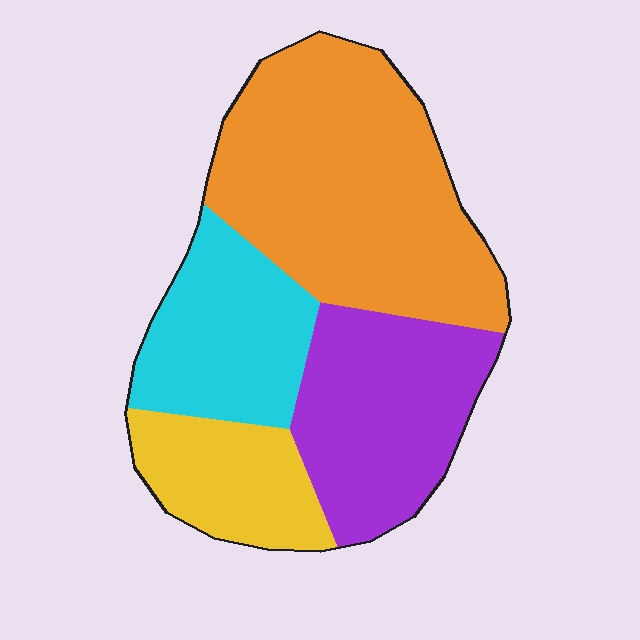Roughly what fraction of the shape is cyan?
Cyan covers roughly 20% of the shape.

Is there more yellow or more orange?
Orange.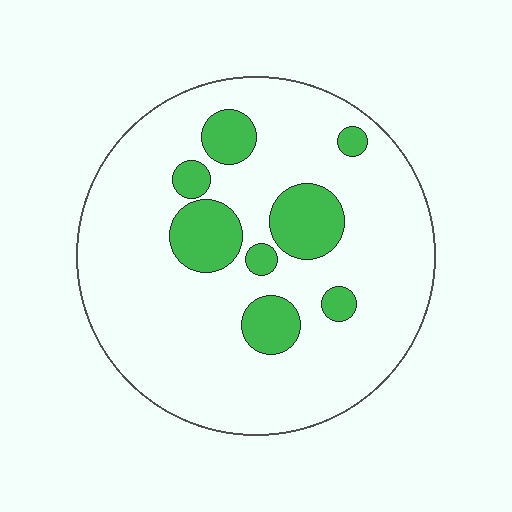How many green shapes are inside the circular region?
8.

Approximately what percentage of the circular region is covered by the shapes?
Approximately 20%.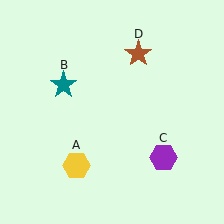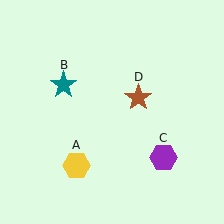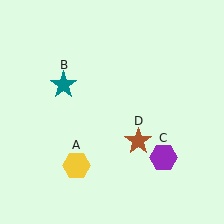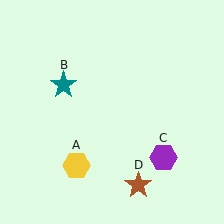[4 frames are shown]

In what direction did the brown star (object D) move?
The brown star (object D) moved down.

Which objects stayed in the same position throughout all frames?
Yellow hexagon (object A) and teal star (object B) and purple hexagon (object C) remained stationary.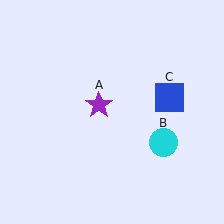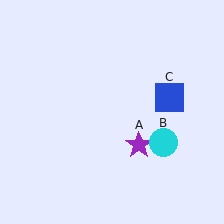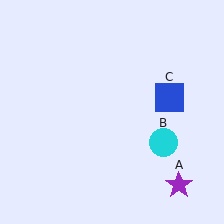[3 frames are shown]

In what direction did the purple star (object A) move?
The purple star (object A) moved down and to the right.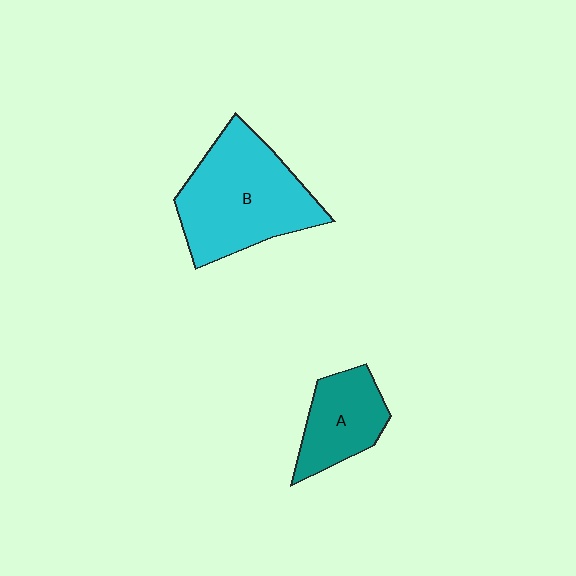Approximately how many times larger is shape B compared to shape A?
Approximately 1.9 times.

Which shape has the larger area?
Shape B (cyan).